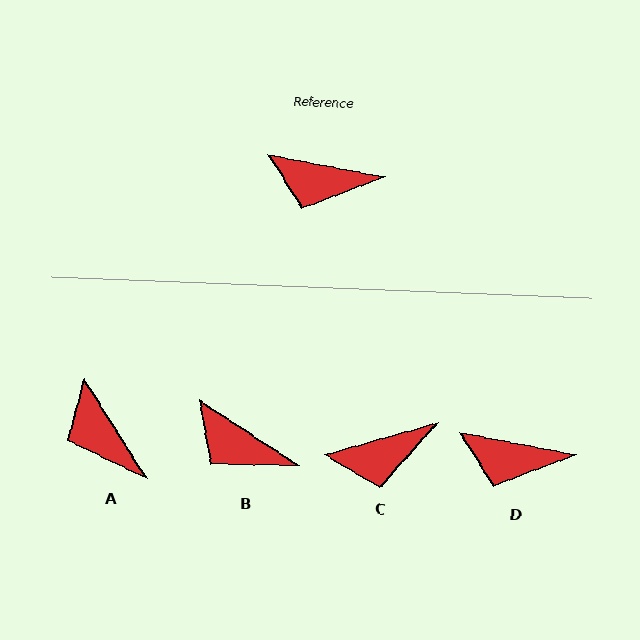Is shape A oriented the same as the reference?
No, it is off by about 47 degrees.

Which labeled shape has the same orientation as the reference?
D.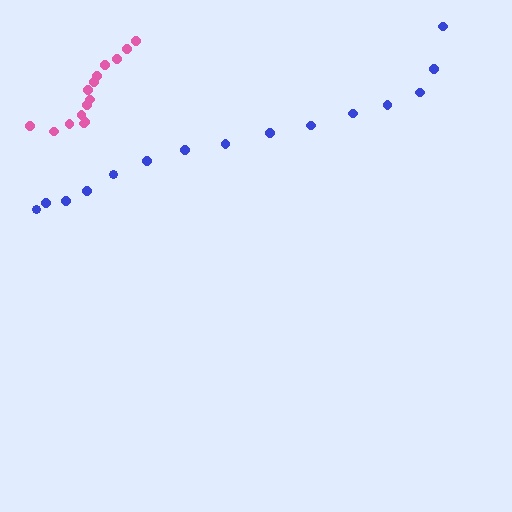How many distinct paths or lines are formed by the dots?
There are 2 distinct paths.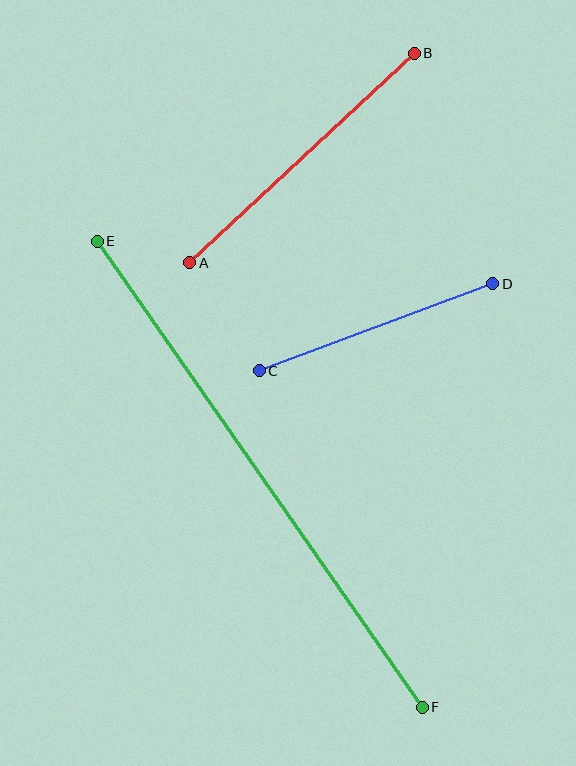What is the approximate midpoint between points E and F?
The midpoint is at approximately (260, 474) pixels.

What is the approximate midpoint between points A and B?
The midpoint is at approximately (302, 158) pixels.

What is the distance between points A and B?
The distance is approximately 307 pixels.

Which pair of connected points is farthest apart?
Points E and F are farthest apart.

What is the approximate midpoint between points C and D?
The midpoint is at approximately (376, 327) pixels.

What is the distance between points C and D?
The distance is approximately 249 pixels.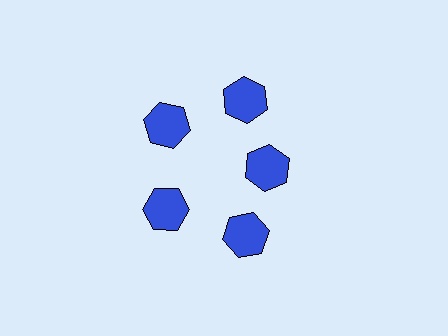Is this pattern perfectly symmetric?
No. The 5 blue hexagons are arranged in a ring, but one element near the 3 o'clock position is pulled inward toward the center, breaking the 5-fold rotational symmetry.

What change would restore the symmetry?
The symmetry would be restored by moving it outward, back onto the ring so that all 5 hexagons sit at equal angles and equal distance from the center.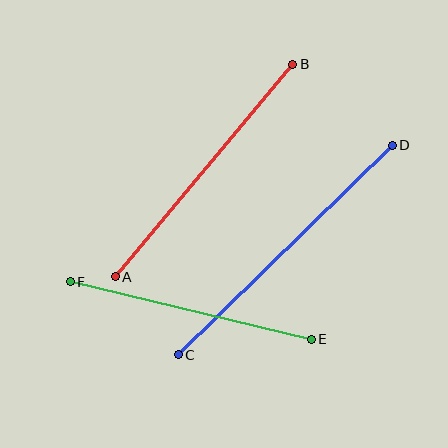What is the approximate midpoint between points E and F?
The midpoint is at approximately (191, 311) pixels.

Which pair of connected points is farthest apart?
Points C and D are farthest apart.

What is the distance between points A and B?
The distance is approximately 277 pixels.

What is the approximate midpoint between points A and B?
The midpoint is at approximately (204, 171) pixels.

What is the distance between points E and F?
The distance is approximately 248 pixels.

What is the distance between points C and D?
The distance is approximately 299 pixels.